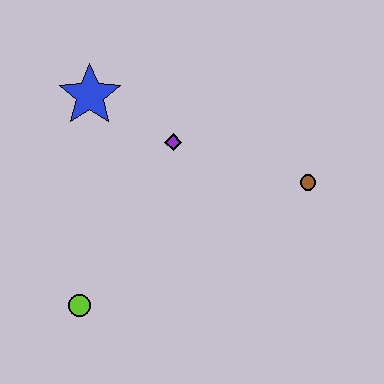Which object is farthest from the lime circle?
The brown circle is farthest from the lime circle.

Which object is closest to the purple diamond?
The blue star is closest to the purple diamond.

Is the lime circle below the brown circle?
Yes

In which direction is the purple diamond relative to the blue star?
The purple diamond is to the right of the blue star.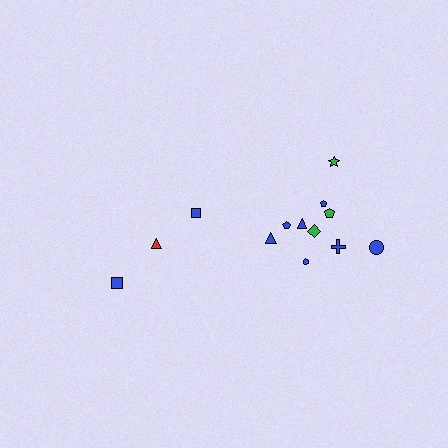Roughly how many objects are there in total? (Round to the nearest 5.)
Roughly 15 objects in total.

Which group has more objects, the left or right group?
The right group.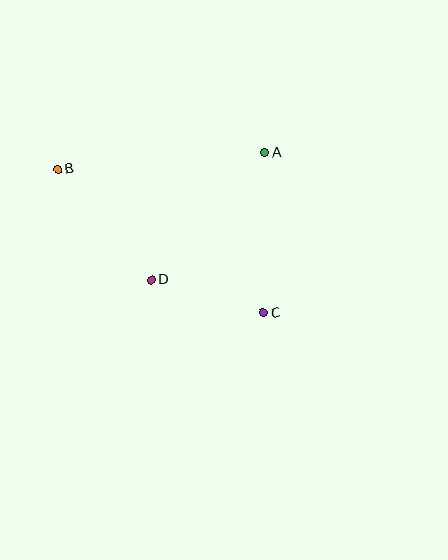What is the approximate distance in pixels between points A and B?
The distance between A and B is approximately 208 pixels.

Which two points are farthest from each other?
Points B and C are farthest from each other.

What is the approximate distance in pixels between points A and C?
The distance between A and C is approximately 160 pixels.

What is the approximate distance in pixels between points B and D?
The distance between B and D is approximately 145 pixels.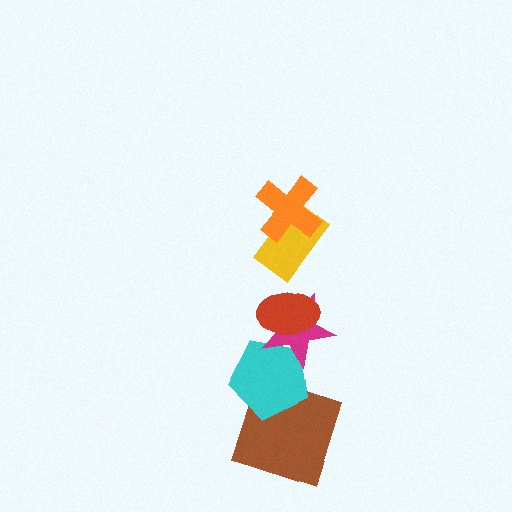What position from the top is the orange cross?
The orange cross is 1st from the top.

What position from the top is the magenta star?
The magenta star is 4th from the top.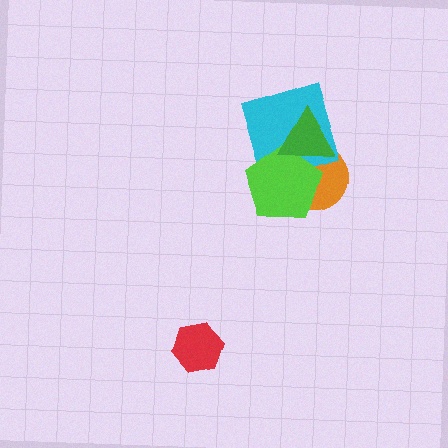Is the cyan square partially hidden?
Yes, it is partially covered by another shape.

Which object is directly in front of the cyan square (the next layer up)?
The lime pentagon is directly in front of the cyan square.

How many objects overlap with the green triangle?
3 objects overlap with the green triangle.